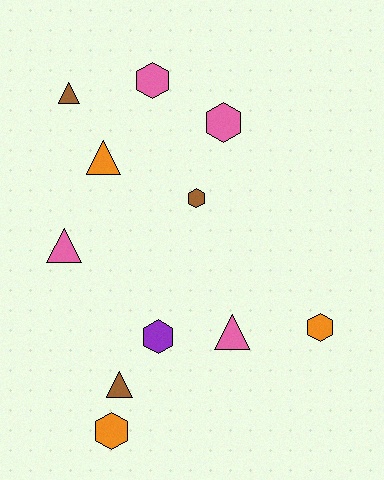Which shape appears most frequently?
Hexagon, with 6 objects.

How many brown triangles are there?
There are 2 brown triangles.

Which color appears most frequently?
Pink, with 4 objects.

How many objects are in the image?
There are 11 objects.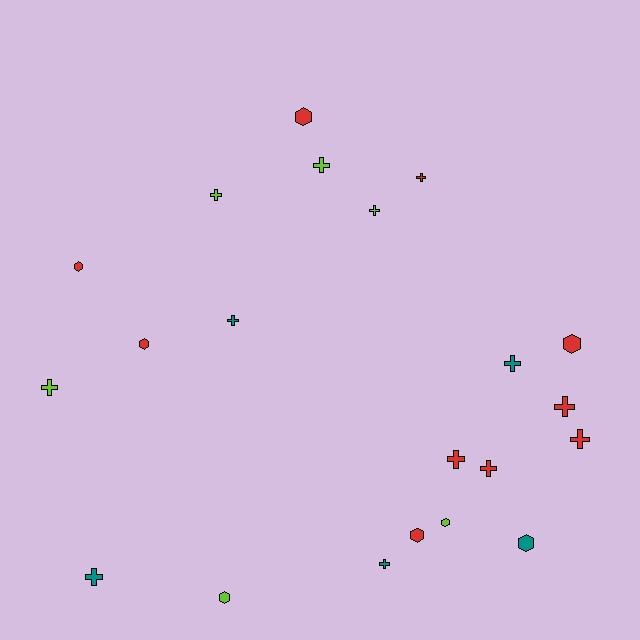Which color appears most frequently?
Red, with 10 objects.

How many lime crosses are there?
There are 4 lime crosses.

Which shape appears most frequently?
Cross, with 13 objects.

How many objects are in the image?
There are 21 objects.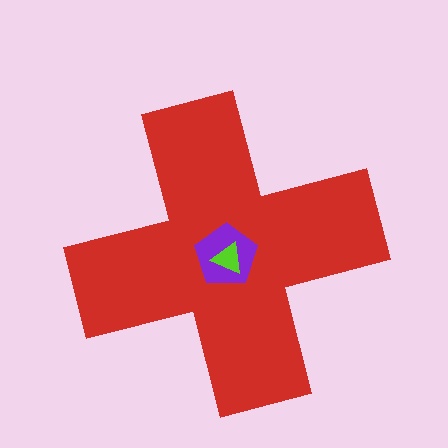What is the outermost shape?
The red cross.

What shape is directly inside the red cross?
The purple pentagon.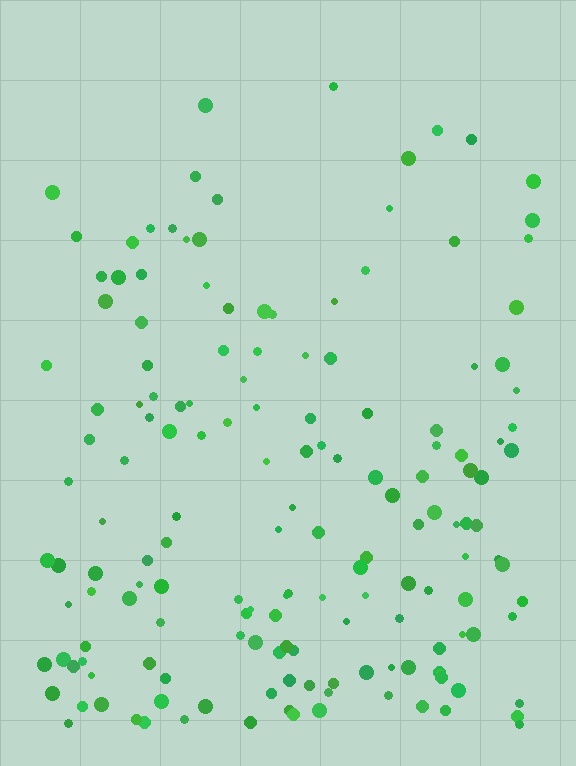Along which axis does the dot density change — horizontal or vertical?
Vertical.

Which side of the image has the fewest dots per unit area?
The top.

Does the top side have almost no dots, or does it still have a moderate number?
Still a moderate number, just noticeably fewer than the bottom.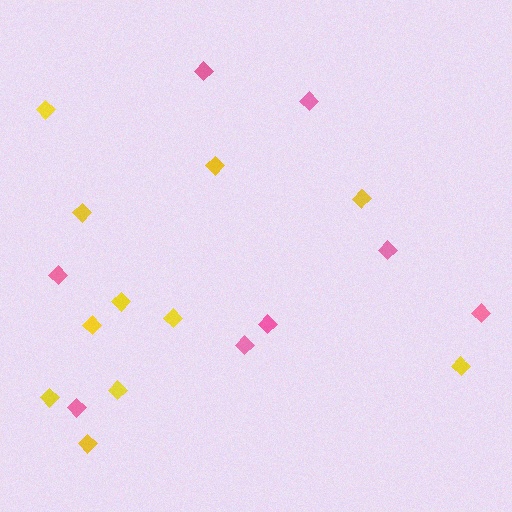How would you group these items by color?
There are 2 groups: one group of yellow diamonds (11) and one group of pink diamonds (8).